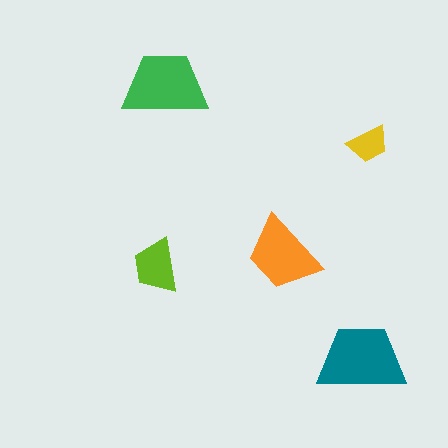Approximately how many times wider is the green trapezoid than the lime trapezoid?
About 1.5 times wider.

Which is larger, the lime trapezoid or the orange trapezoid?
The orange one.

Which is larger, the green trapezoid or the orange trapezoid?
The green one.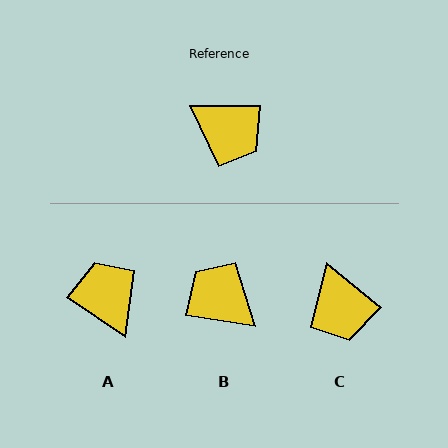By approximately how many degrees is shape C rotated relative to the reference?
Approximately 40 degrees clockwise.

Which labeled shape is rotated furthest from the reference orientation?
B, about 171 degrees away.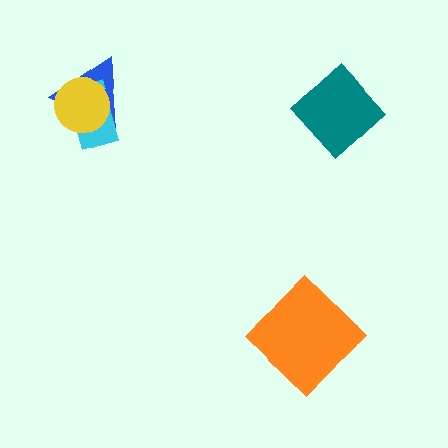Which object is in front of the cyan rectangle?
The yellow circle is in front of the cyan rectangle.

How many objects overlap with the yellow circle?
2 objects overlap with the yellow circle.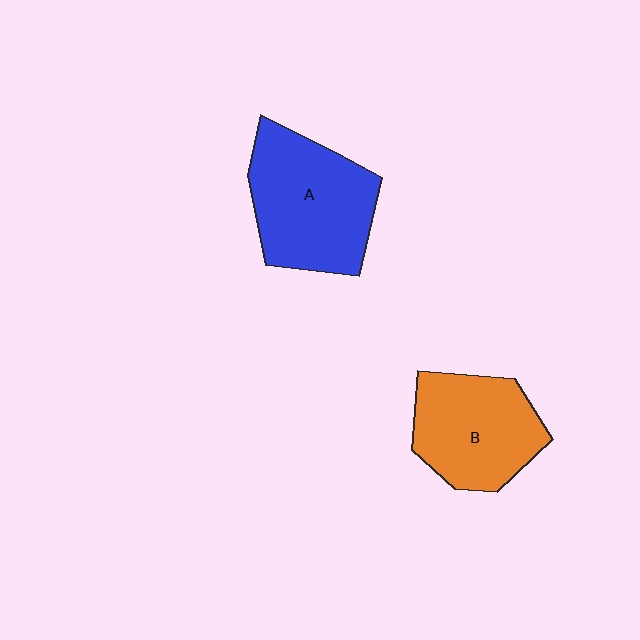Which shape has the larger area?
Shape A (blue).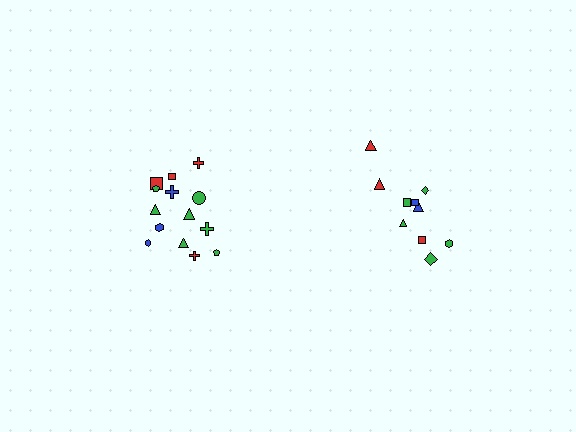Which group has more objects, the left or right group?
The left group.